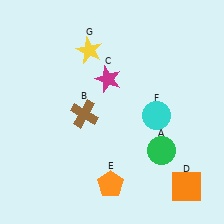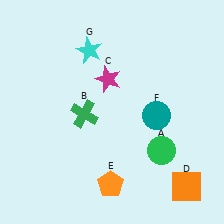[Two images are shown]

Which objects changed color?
B changed from brown to green. F changed from cyan to teal. G changed from yellow to cyan.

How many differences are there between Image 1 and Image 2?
There are 3 differences between the two images.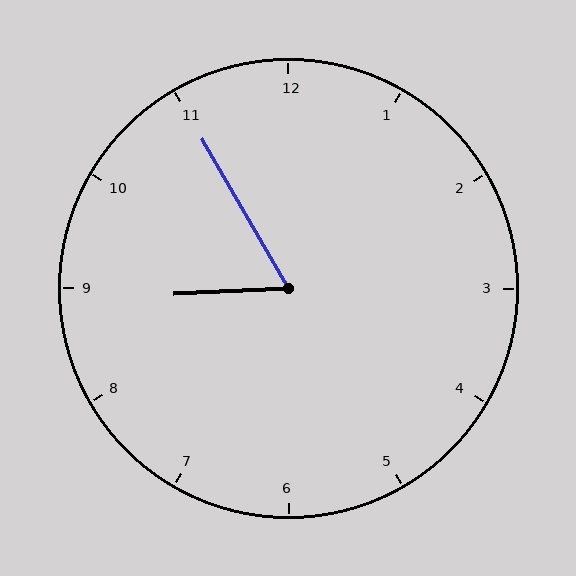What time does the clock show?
8:55.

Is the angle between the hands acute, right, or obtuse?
It is acute.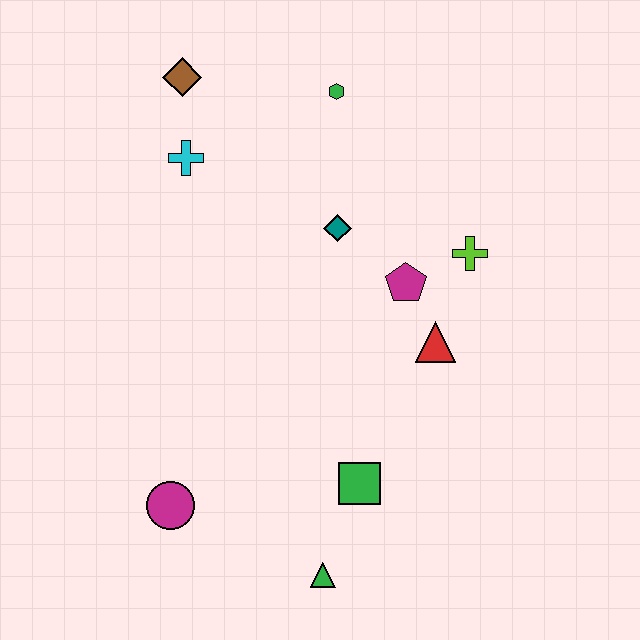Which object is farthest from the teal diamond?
The green triangle is farthest from the teal diamond.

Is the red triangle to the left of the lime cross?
Yes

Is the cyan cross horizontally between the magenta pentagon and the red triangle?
No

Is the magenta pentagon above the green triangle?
Yes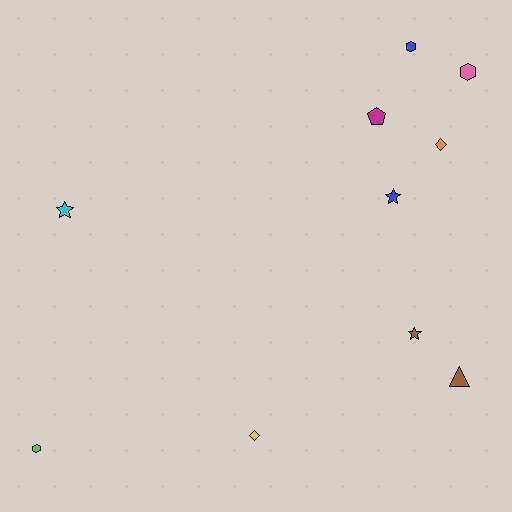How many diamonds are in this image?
There are 2 diamonds.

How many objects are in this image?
There are 10 objects.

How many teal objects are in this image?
There are no teal objects.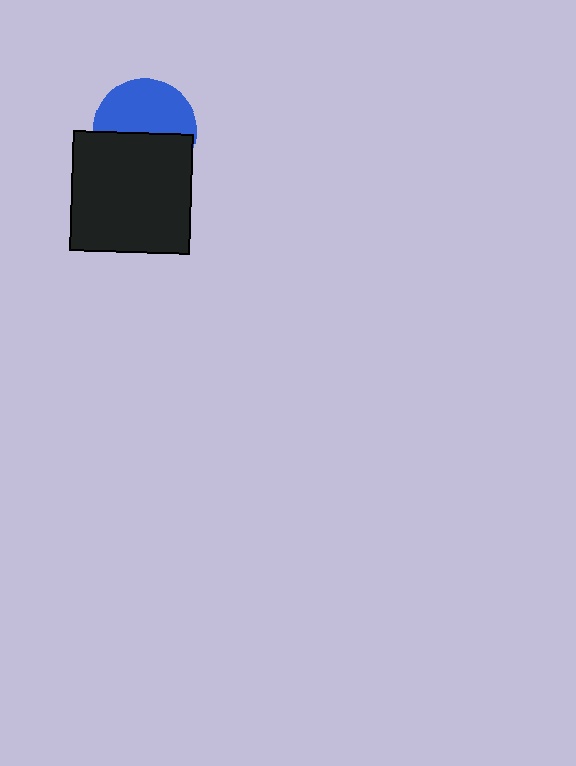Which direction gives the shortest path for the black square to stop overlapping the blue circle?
Moving down gives the shortest separation.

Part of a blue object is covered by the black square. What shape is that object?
It is a circle.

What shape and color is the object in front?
The object in front is a black square.